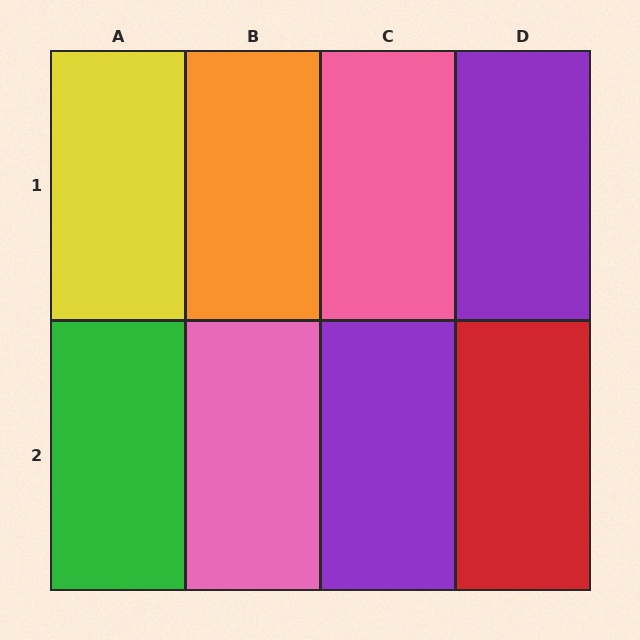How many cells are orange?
1 cell is orange.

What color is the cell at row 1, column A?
Yellow.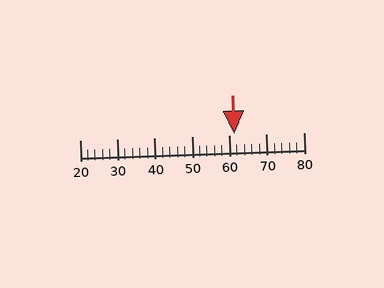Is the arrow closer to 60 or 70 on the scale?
The arrow is closer to 60.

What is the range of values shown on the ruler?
The ruler shows values from 20 to 80.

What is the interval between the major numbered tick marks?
The major tick marks are spaced 10 units apart.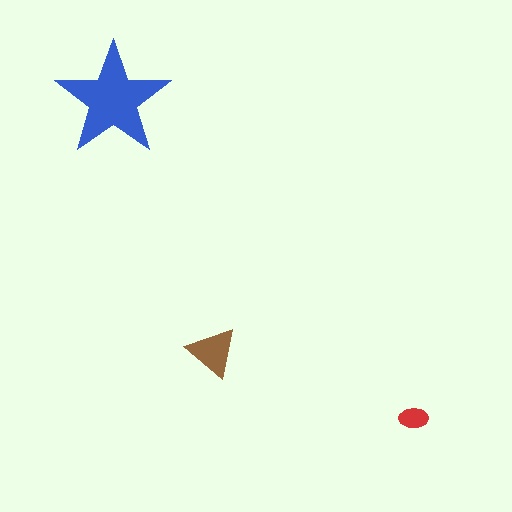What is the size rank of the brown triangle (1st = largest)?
2nd.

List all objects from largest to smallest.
The blue star, the brown triangle, the red ellipse.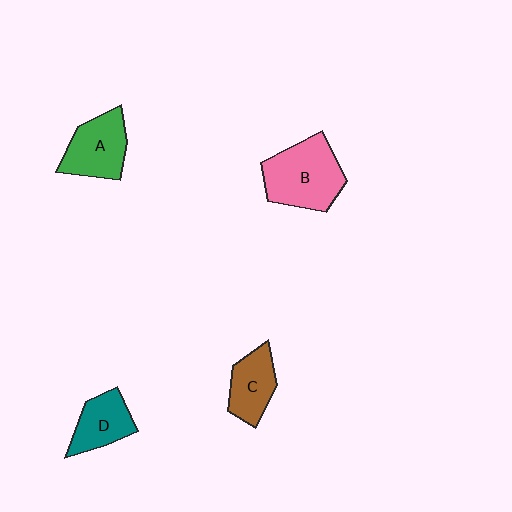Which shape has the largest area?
Shape B (pink).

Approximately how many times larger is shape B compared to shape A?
Approximately 1.3 times.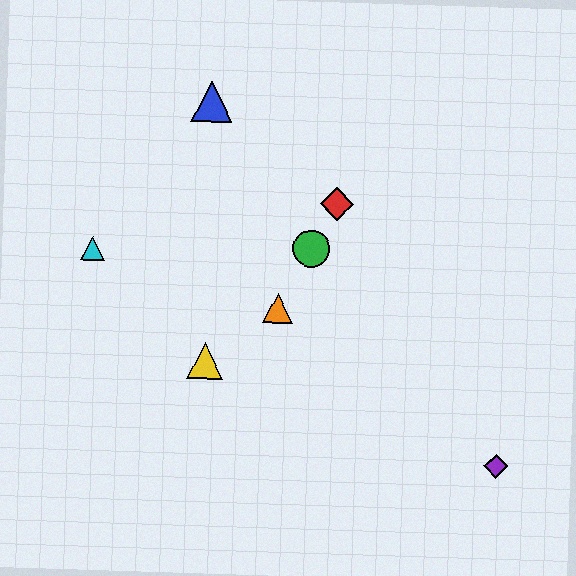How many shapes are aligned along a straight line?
3 shapes (the red diamond, the green circle, the orange triangle) are aligned along a straight line.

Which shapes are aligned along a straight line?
The red diamond, the green circle, the orange triangle are aligned along a straight line.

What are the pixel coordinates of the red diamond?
The red diamond is at (337, 204).